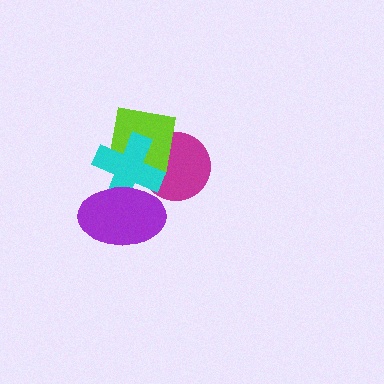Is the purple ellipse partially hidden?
No, no other shape covers it.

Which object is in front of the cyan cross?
The purple ellipse is in front of the cyan cross.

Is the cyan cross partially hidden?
Yes, it is partially covered by another shape.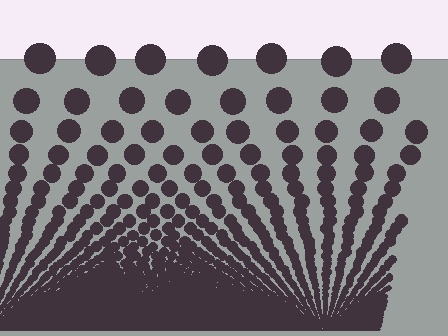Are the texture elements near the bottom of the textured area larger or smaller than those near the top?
Smaller. The gradient is inverted — elements near the bottom are smaller and denser.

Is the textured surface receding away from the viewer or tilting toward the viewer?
The surface appears to tilt toward the viewer. Texture elements get larger and sparser toward the top.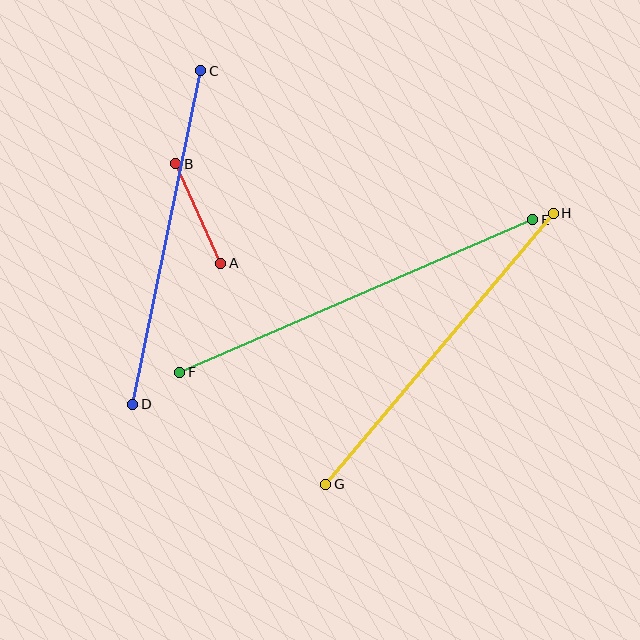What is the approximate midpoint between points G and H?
The midpoint is at approximately (440, 349) pixels.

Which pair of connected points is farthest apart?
Points E and F are farthest apart.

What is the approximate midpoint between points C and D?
The midpoint is at approximately (167, 237) pixels.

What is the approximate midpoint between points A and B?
The midpoint is at approximately (198, 213) pixels.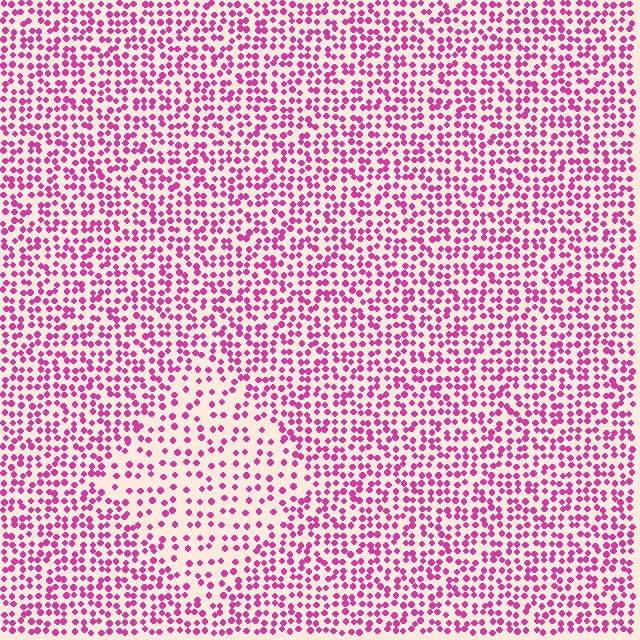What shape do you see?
I see a diamond.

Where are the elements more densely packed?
The elements are more densely packed outside the diamond boundary.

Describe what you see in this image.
The image contains small magenta elements arranged at two different densities. A diamond-shaped region is visible where the elements are less densely packed than the surrounding area.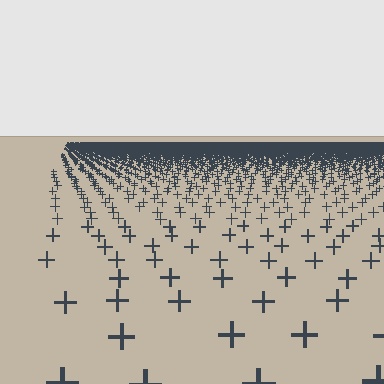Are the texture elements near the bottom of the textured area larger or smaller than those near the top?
Larger. Near the bottom, elements are closer to the viewer and appear at a bigger on-screen size.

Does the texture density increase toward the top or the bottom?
Density increases toward the top.